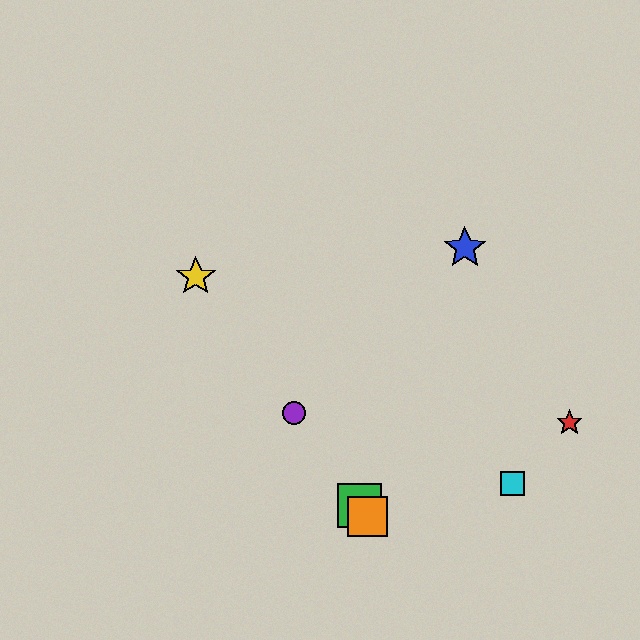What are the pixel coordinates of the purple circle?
The purple circle is at (294, 413).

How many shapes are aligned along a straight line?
4 shapes (the green square, the yellow star, the purple circle, the orange square) are aligned along a straight line.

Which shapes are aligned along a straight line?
The green square, the yellow star, the purple circle, the orange square are aligned along a straight line.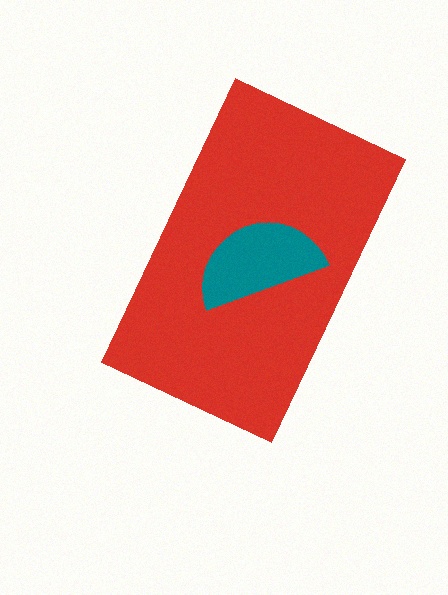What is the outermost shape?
The red rectangle.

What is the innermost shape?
The teal semicircle.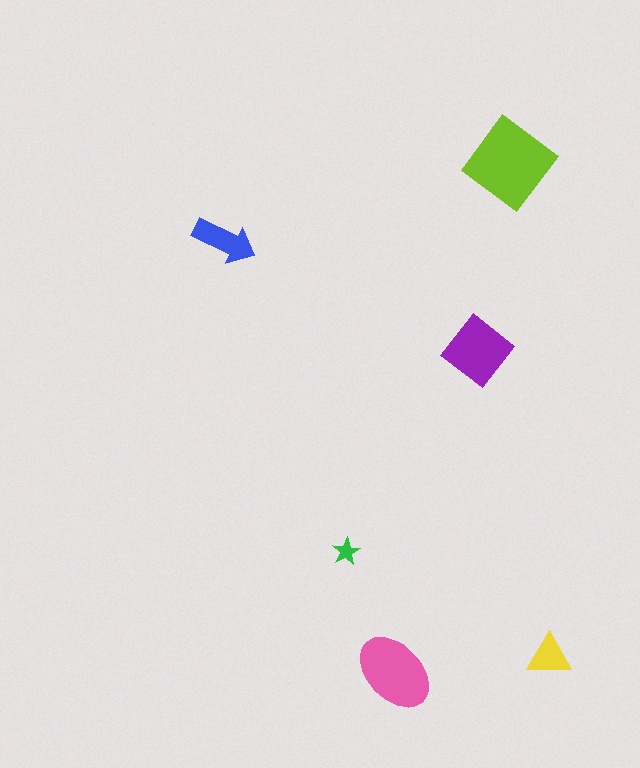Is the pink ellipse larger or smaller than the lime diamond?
Smaller.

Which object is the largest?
The lime diamond.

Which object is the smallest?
The green star.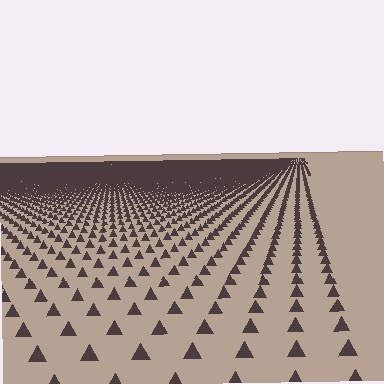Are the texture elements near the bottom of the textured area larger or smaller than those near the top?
Larger. Near the bottom, elements are closer to the viewer and appear at a bigger on-screen size.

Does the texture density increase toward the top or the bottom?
Density increases toward the top.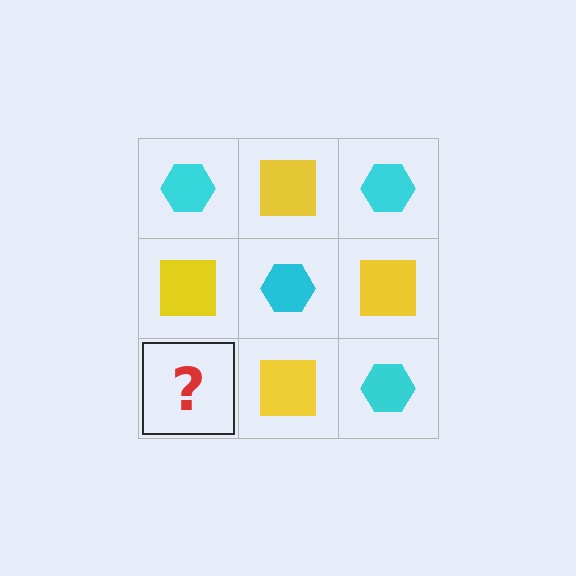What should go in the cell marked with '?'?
The missing cell should contain a cyan hexagon.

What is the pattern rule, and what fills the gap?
The rule is that it alternates cyan hexagon and yellow square in a checkerboard pattern. The gap should be filled with a cyan hexagon.